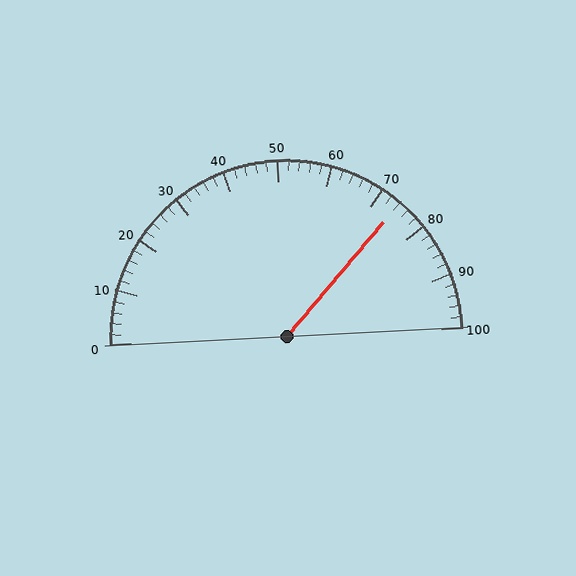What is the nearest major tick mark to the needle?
The nearest major tick mark is 70.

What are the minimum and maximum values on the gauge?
The gauge ranges from 0 to 100.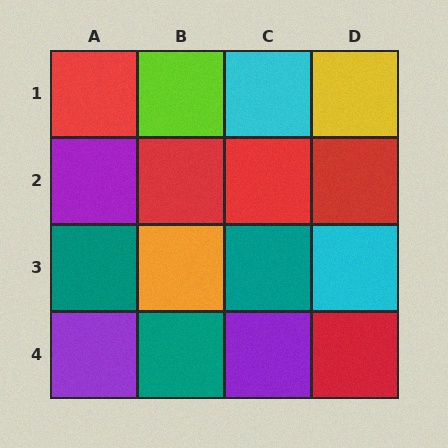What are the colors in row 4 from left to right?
Purple, teal, purple, red.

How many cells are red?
5 cells are red.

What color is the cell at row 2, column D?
Red.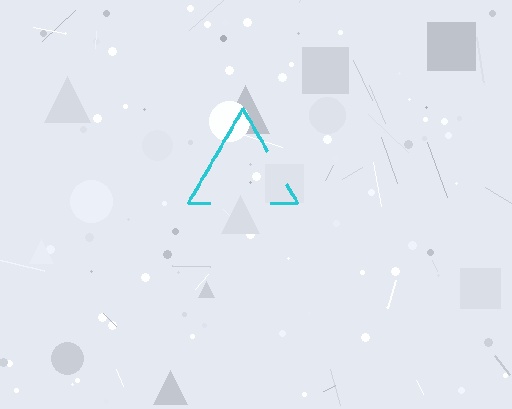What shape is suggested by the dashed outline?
The dashed outline suggests a triangle.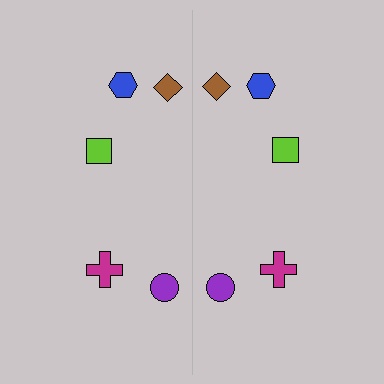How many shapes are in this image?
There are 10 shapes in this image.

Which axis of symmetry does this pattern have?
The pattern has a vertical axis of symmetry running through the center of the image.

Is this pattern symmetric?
Yes, this pattern has bilateral (reflection) symmetry.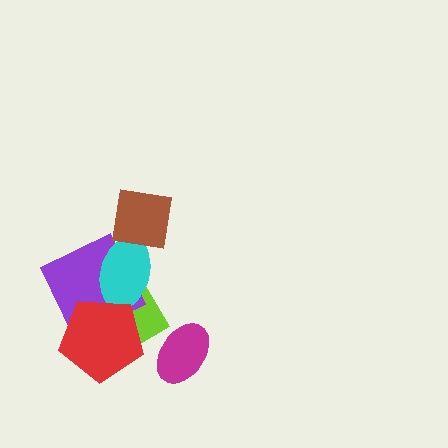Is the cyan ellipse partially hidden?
Yes, it is partially covered by another shape.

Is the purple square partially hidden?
Yes, it is partially covered by another shape.